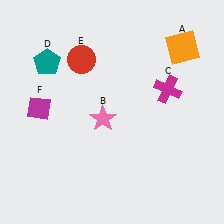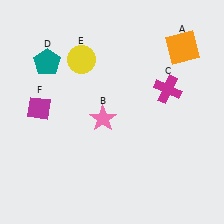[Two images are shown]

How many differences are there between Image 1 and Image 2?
There is 1 difference between the two images.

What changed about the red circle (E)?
In Image 1, E is red. In Image 2, it changed to yellow.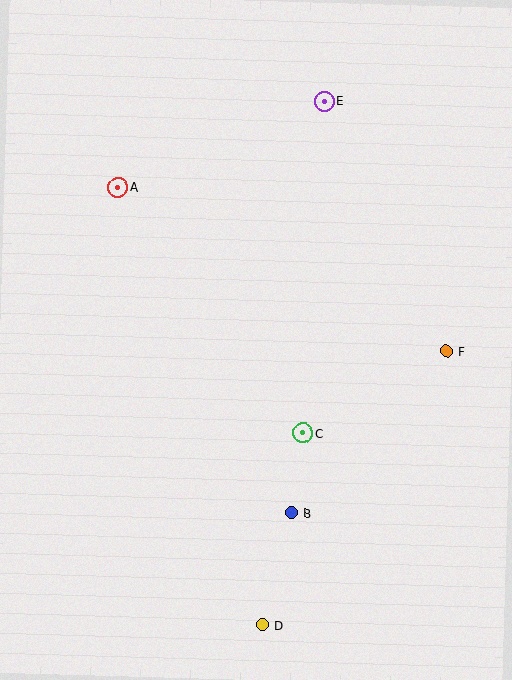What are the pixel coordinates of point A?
Point A is at (118, 187).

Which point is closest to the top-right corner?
Point E is closest to the top-right corner.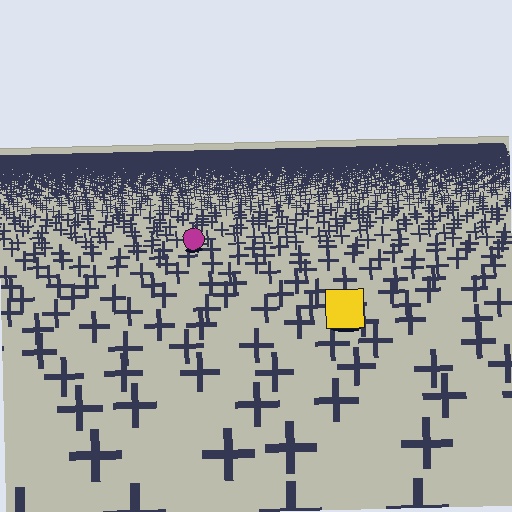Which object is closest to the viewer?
The yellow square is closest. The texture marks near it are larger and more spread out.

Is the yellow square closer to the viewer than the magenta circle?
Yes. The yellow square is closer — you can tell from the texture gradient: the ground texture is coarser near it.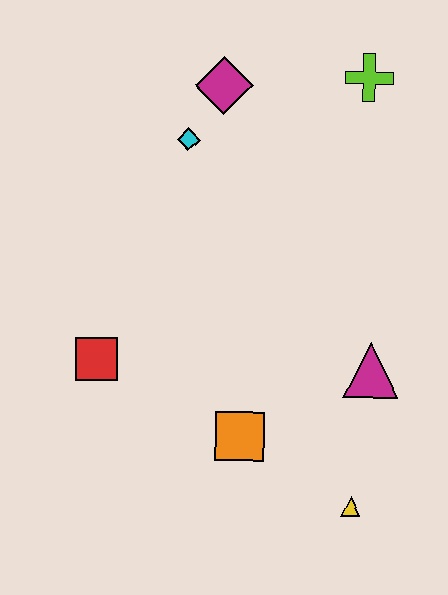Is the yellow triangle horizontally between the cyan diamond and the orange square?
No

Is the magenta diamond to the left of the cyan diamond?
No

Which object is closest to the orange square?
The yellow triangle is closest to the orange square.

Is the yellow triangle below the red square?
Yes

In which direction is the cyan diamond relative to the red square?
The cyan diamond is above the red square.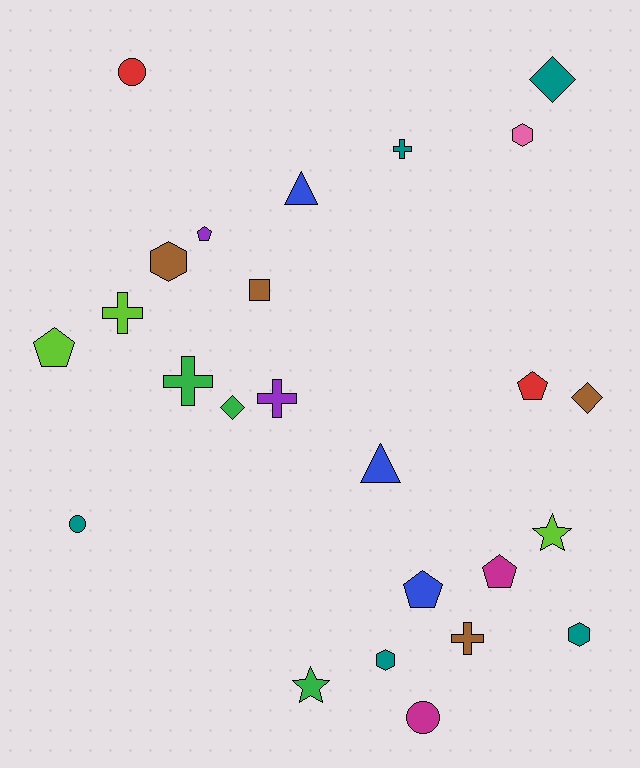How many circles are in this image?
There are 3 circles.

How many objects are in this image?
There are 25 objects.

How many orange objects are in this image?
There are no orange objects.